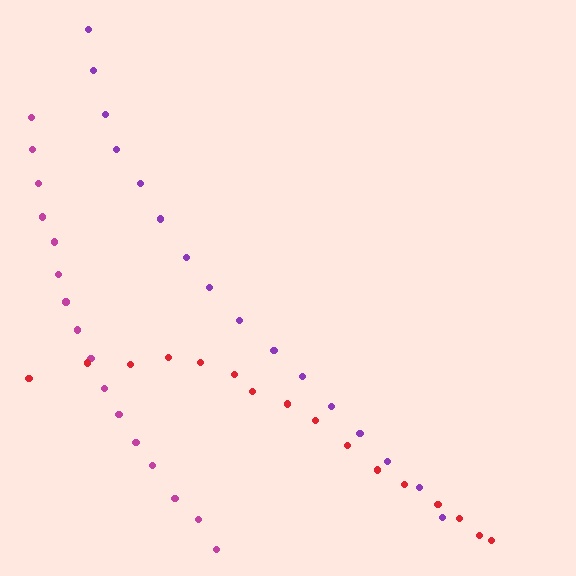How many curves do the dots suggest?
There are 3 distinct paths.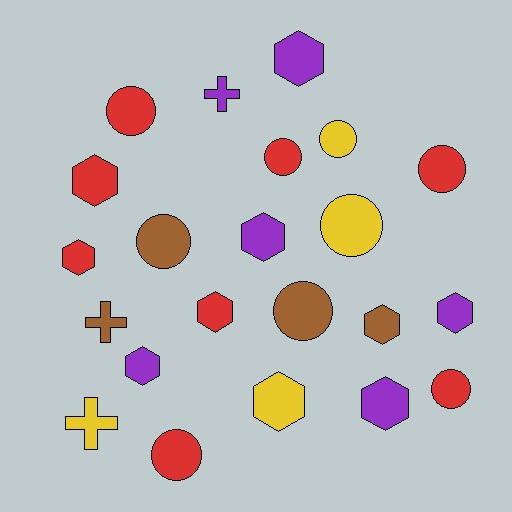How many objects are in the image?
There are 22 objects.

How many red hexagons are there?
There are 3 red hexagons.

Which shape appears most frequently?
Hexagon, with 10 objects.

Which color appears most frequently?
Red, with 8 objects.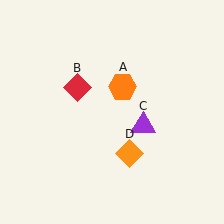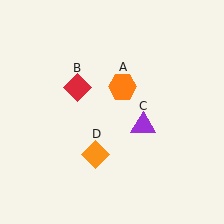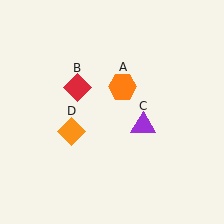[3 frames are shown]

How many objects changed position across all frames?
1 object changed position: orange diamond (object D).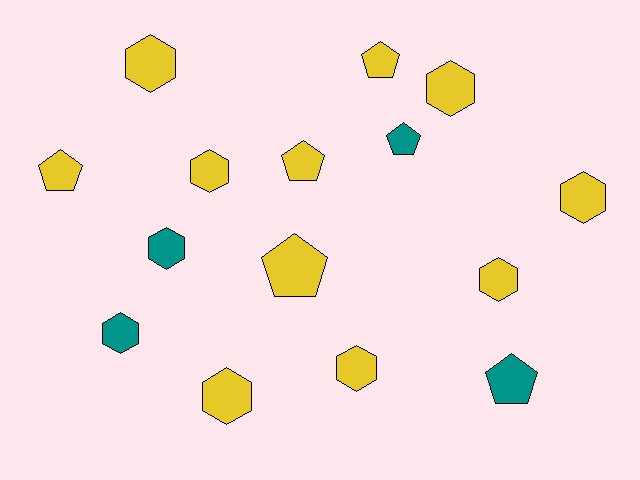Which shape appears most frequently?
Hexagon, with 9 objects.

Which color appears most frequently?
Yellow, with 11 objects.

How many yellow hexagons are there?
There are 7 yellow hexagons.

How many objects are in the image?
There are 15 objects.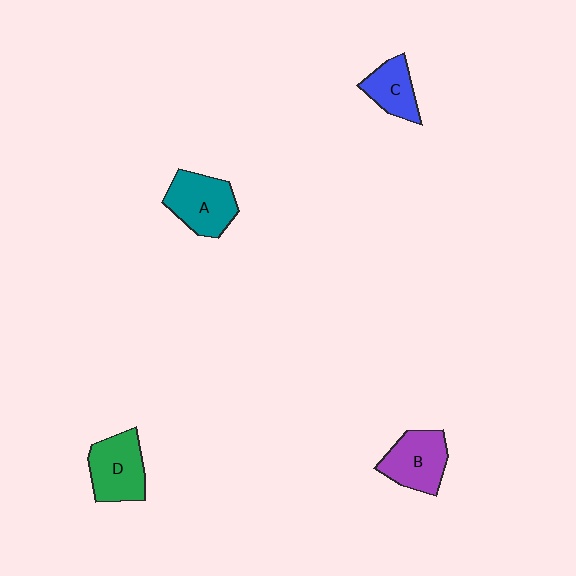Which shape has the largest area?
Shape A (teal).